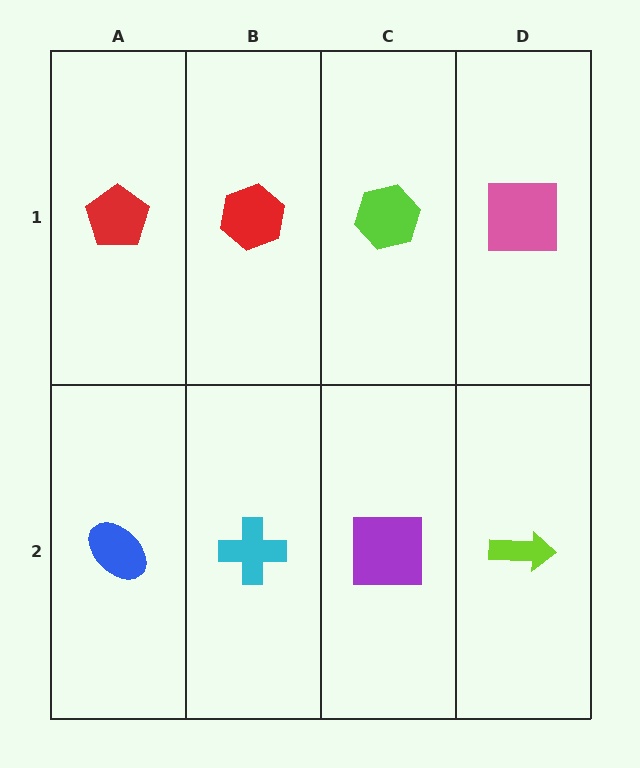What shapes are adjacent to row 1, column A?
A blue ellipse (row 2, column A), a red hexagon (row 1, column B).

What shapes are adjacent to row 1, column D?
A lime arrow (row 2, column D), a lime hexagon (row 1, column C).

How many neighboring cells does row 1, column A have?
2.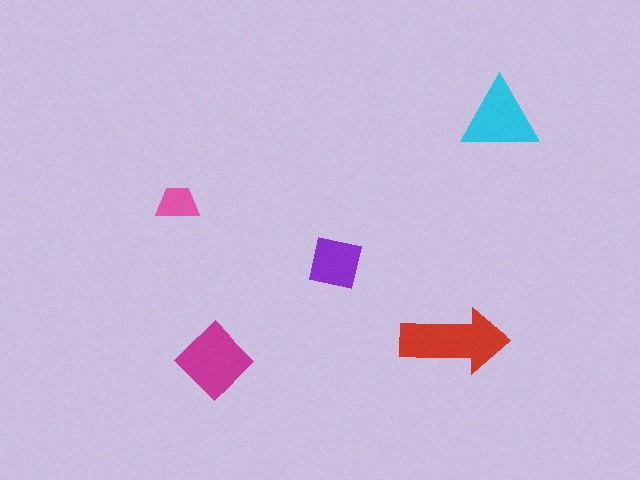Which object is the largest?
The red arrow.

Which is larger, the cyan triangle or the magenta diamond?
The magenta diamond.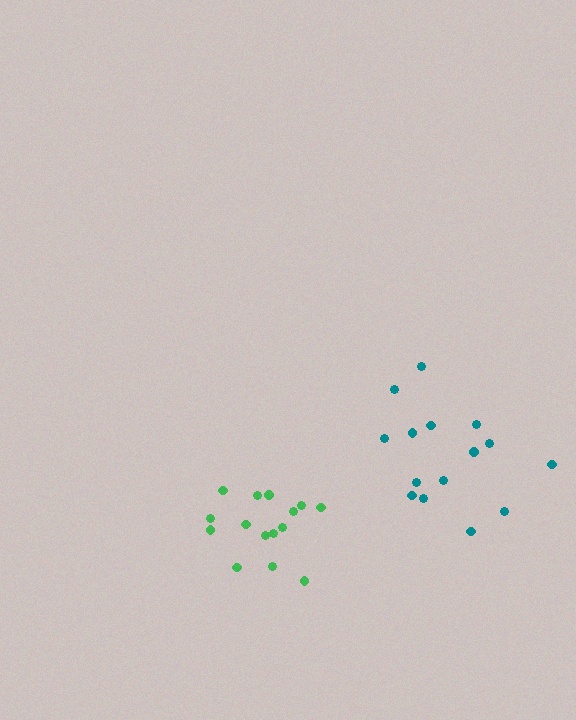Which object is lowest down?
The green cluster is bottommost.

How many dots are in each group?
Group 1: 15 dots, Group 2: 15 dots (30 total).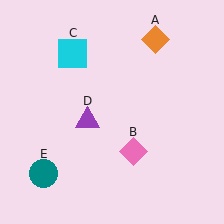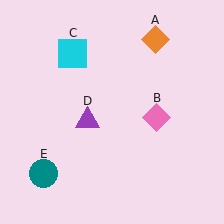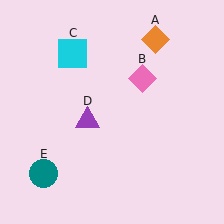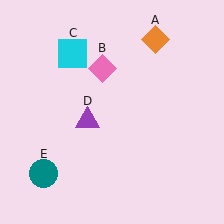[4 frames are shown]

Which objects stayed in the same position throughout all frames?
Orange diamond (object A) and cyan square (object C) and purple triangle (object D) and teal circle (object E) remained stationary.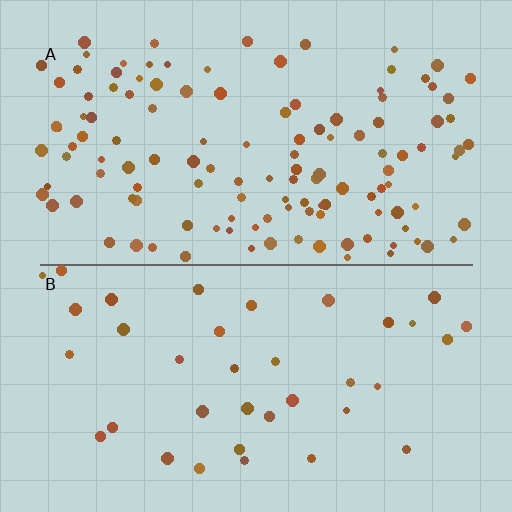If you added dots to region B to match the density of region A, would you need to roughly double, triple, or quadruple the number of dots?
Approximately triple.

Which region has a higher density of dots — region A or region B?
A (the top).